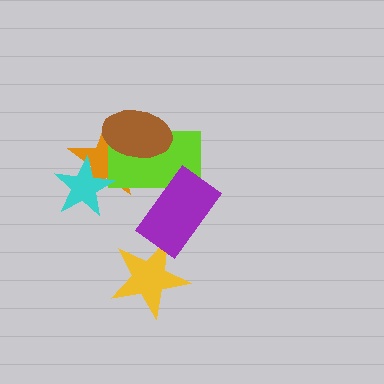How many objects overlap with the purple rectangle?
2 objects overlap with the purple rectangle.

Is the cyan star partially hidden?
No, no other shape covers it.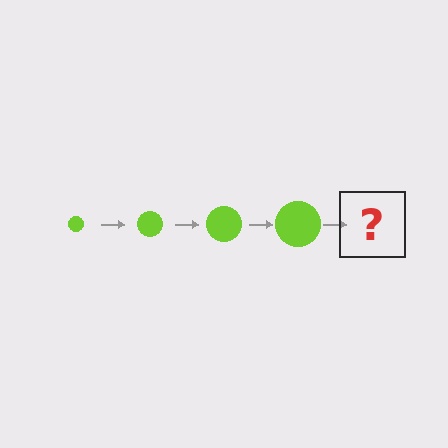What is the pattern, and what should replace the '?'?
The pattern is that the circle gets progressively larger each step. The '?' should be a lime circle, larger than the previous one.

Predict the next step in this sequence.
The next step is a lime circle, larger than the previous one.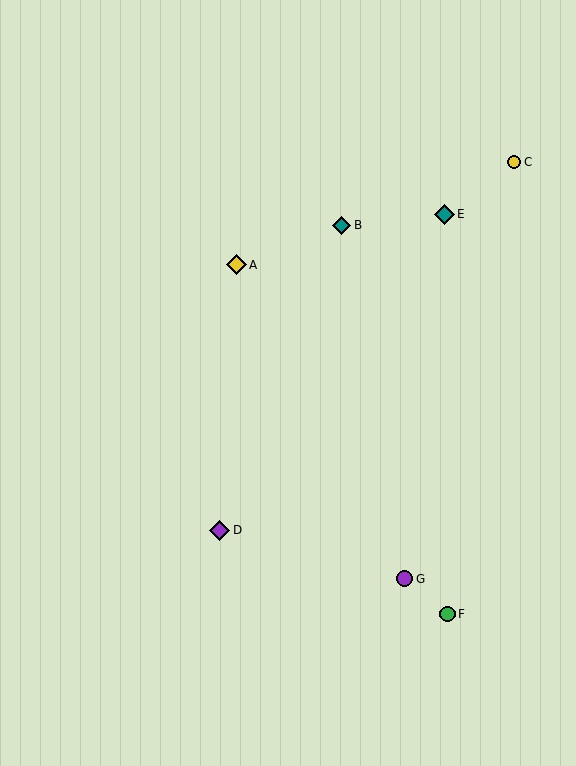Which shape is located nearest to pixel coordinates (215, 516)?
The purple diamond (labeled D) at (219, 530) is nearest to that location.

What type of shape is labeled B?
Shape B is a teal diamond.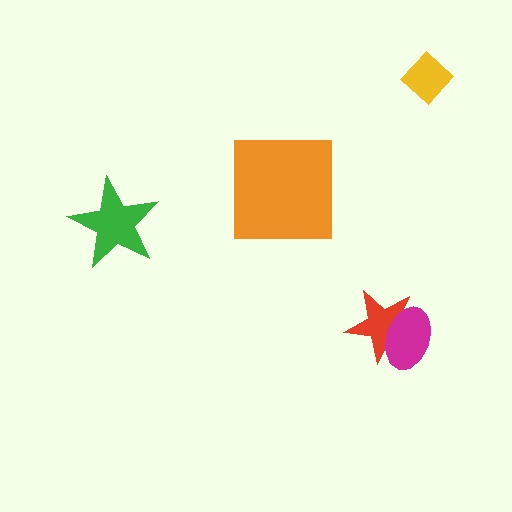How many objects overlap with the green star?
0 objects overlap with the green star.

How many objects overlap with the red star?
1 object overlaps with the red star.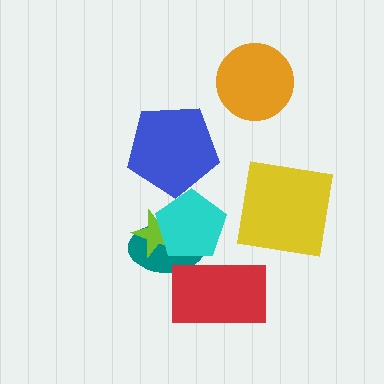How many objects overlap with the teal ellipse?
3 objects overlap with the teal ellipse.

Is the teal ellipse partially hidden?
Yes, it is partially covered by another shape.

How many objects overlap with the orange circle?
0 objects overlap with the orange circle.